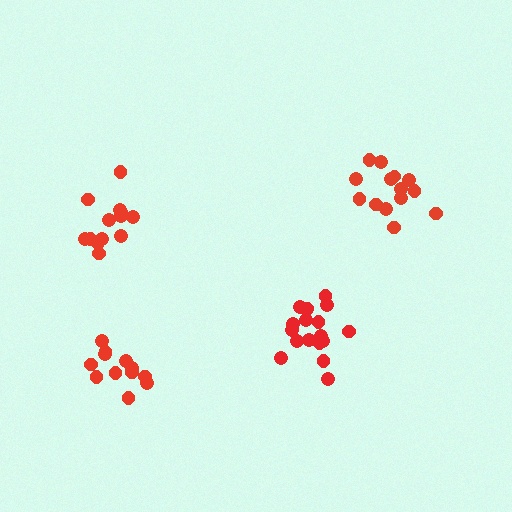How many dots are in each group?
Group 1: 13 dots, Group 2: 14 dots, Group 3: 18 dots, Group 4: 12 dots (57 total).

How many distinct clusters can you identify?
There are 4 distinct clusters.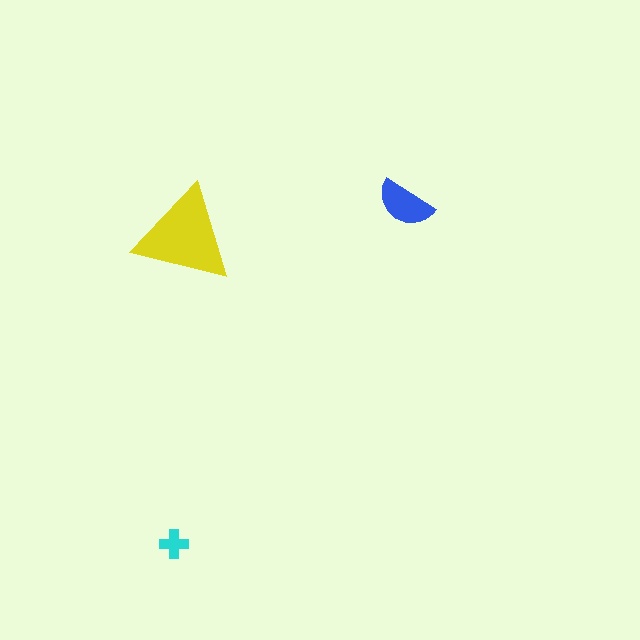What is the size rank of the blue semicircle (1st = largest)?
2nd.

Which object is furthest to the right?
The blue semicircle is rightmost.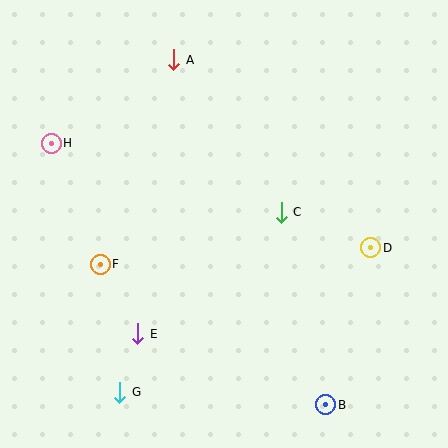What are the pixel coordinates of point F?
Point F is at (100, 264).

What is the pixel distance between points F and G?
The distance between F and G is 129 pixels.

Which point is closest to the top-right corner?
Point D is closest to the top-right corner.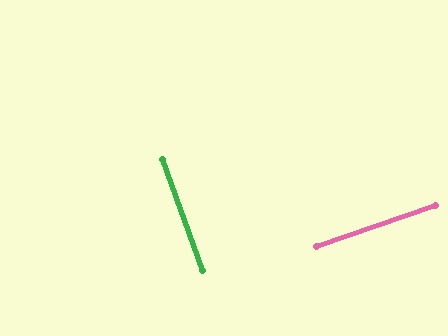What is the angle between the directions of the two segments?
Approximately 89 degrees.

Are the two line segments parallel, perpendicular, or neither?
Perpendicular — they meet at approximately 89°.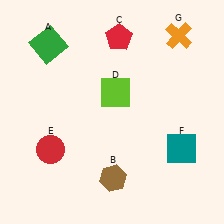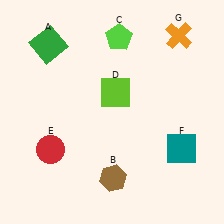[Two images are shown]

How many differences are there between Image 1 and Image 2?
There is 1 difference between the two images.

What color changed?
The pentagon (C) changed from red in Image 1 to lime in Image 2.